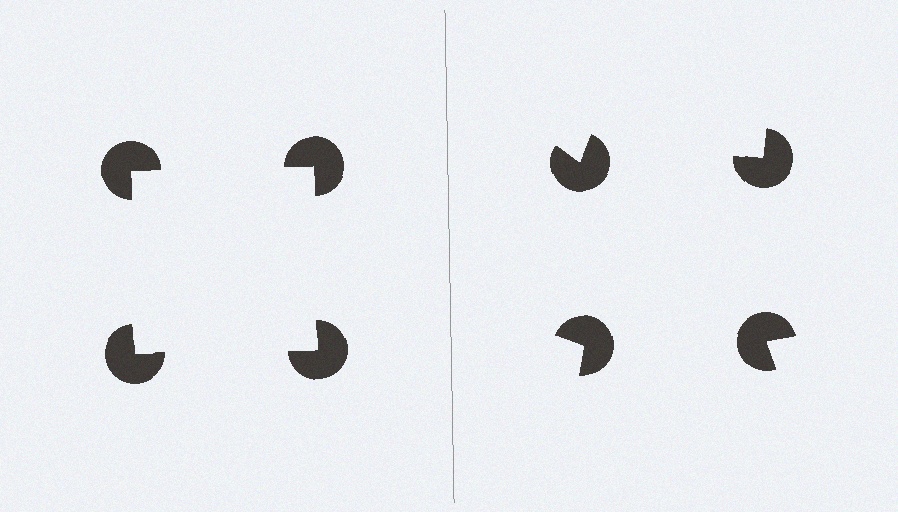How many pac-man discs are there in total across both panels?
8 — 4 on each side.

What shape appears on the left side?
An illusory square.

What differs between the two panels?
The pac-man discs are positioned identically on both sides; only the wedge orientations differ. On the left they align to a square; on the right they are misaligned.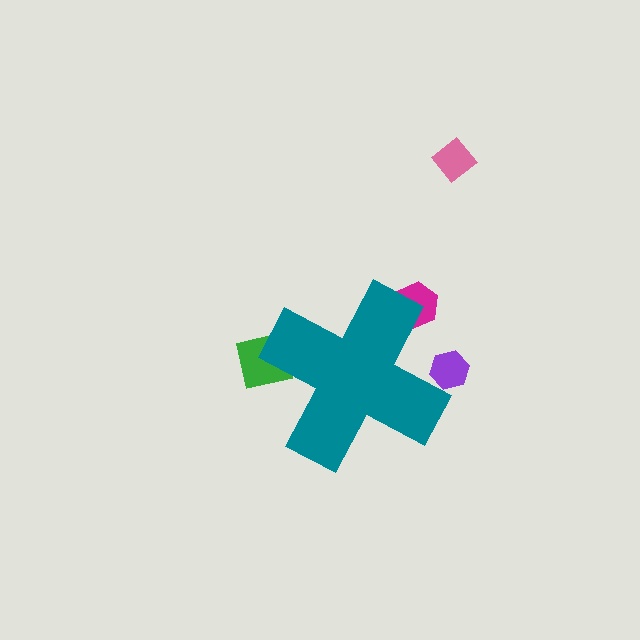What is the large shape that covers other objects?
A teal cross.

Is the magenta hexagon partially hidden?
Yes, the magenta hexagon is partially hidden behind the teal cross.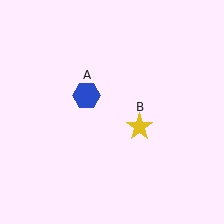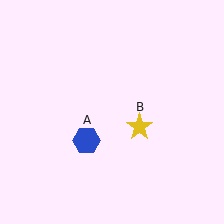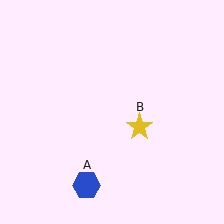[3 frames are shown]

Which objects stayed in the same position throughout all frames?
Yellow star (object B) remained stationary.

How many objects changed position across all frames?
1 object changed position: blue hexagon (object A).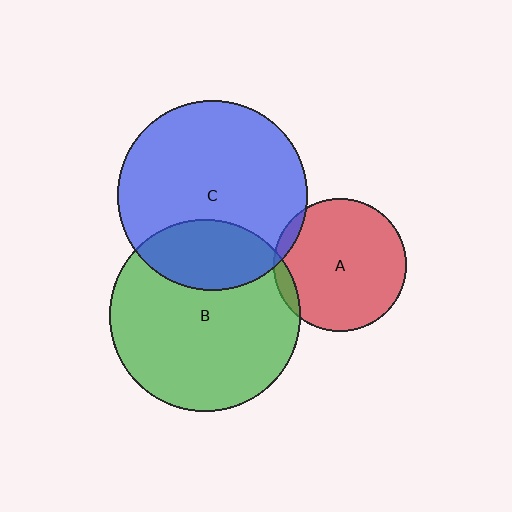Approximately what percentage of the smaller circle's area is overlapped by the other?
Approximately 5%.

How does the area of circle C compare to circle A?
Approximately 2.0 times.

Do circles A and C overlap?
Yes.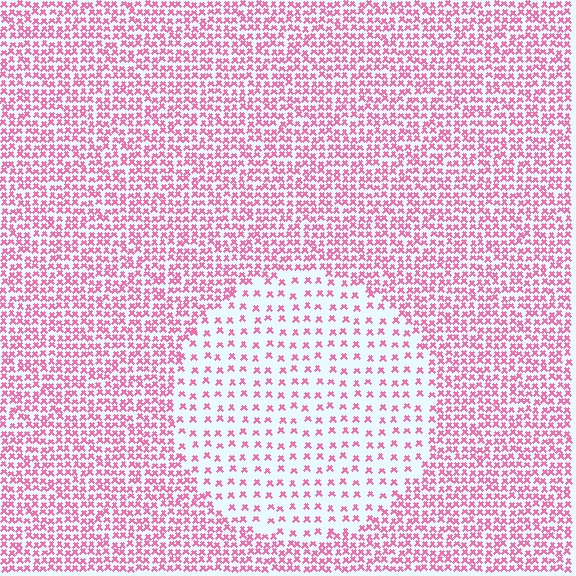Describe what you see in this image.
The image contains small pink elements arranged at two different densities. A circle-shaped region is visible where the elements are less densely packed than the surrounding area.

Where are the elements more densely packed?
The elements are more densely packed outside the circle boundary.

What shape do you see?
I see a circle.